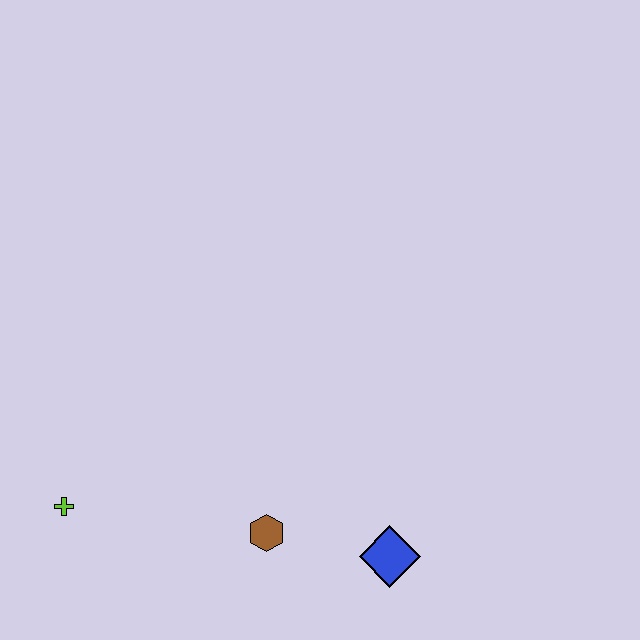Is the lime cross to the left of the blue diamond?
Yes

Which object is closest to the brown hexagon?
The blue diamond is closest to the brown hexagon.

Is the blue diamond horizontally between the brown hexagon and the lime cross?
No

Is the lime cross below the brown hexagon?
No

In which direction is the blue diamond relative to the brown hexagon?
The blue diamond is to the right of the brown hexagon.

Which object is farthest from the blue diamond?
The lime cross is farthest from the blue diamond.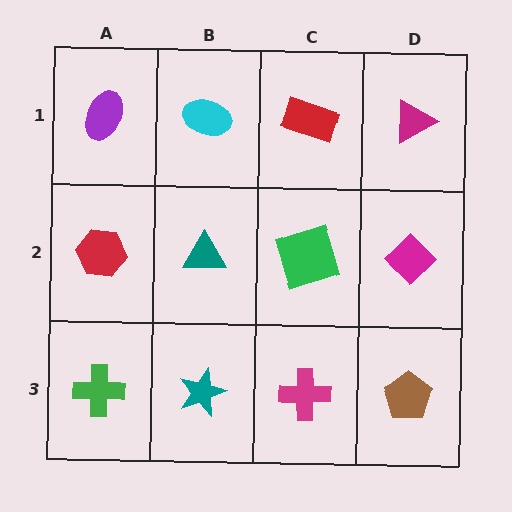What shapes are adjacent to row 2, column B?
A cyan ellipse (row 1, column B), a teal star (row 3, column B), a red hexagon (row 2, column A), a green square (row 2, column C).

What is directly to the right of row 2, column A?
A teal triangle.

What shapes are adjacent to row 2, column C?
A red rectangle (row 1, column C), a magenta cross (row 3, column C), a teal triangle (row 2, column B), a magenta diamond (row 2, column D).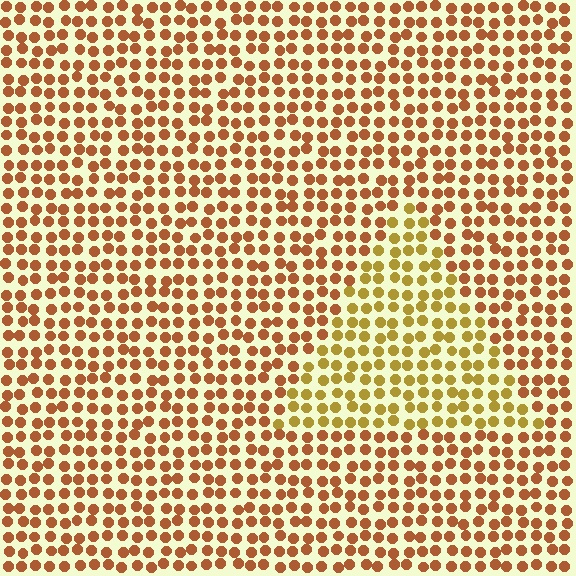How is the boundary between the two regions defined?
The boundary is defined purely by a slight shift in hue (about 30 degrees). Spacing, size, and orientation are identical on both sides.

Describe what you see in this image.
The image is filled with small brown elements in a uniform arrangement. A triangle-shaped region is visible where the elements are tinted to a slightly different hue, forming a subtle color boundary.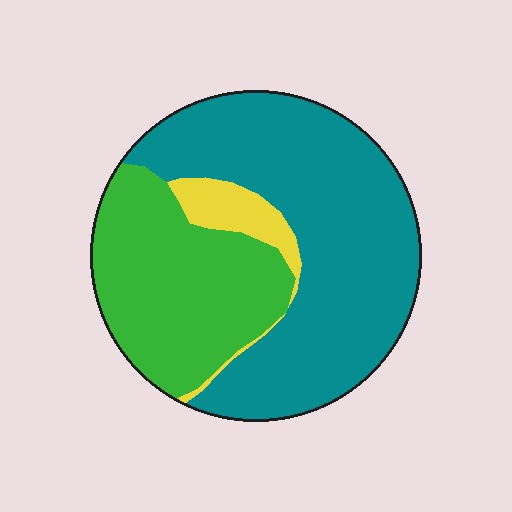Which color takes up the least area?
Yellow, at roughly 5%.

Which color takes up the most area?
Teal, at roughly 60%.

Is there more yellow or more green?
Green.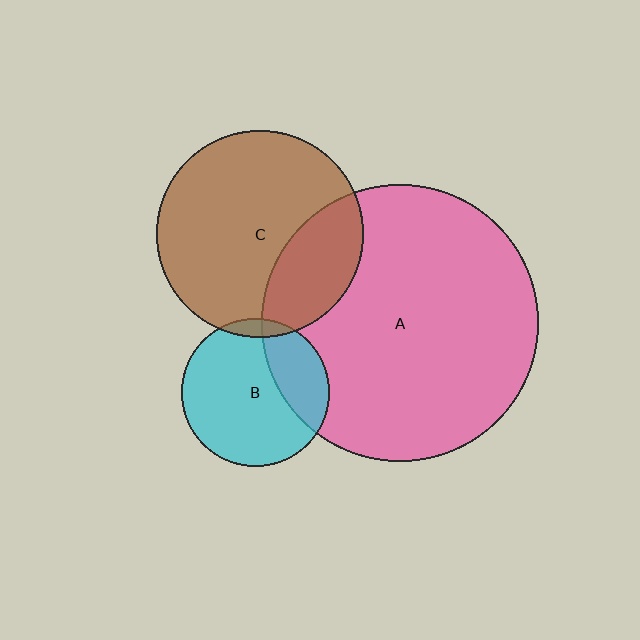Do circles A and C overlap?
Yes.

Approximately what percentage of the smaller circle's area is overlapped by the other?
Approximately 25%.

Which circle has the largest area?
Circle A (pink).